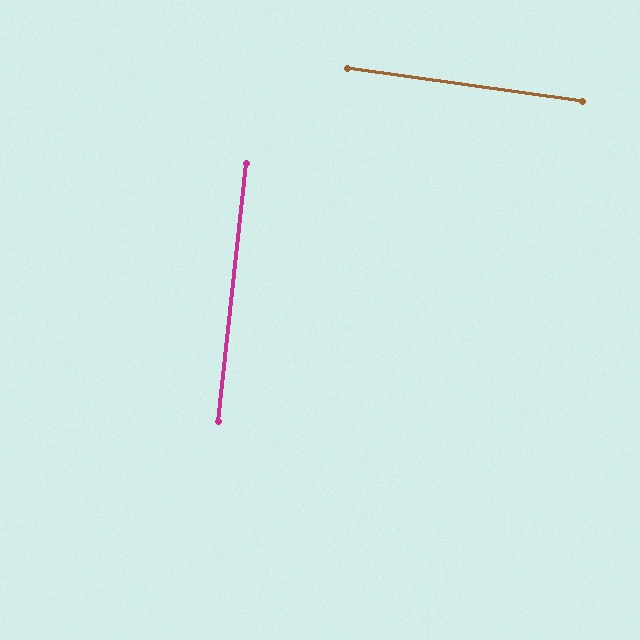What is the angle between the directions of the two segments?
Approximately 88 degrees.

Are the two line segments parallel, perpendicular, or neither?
Perpendicular — they meet at approximately 88°.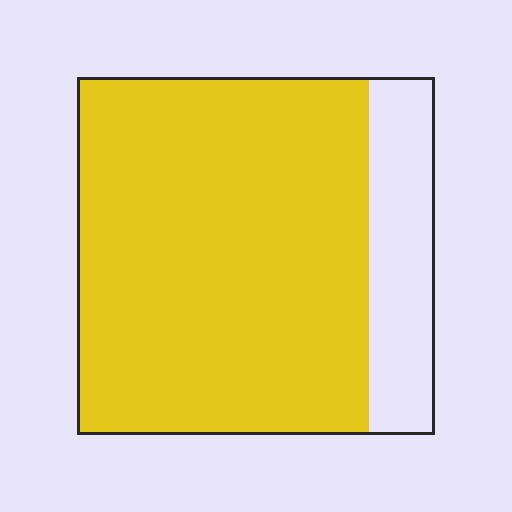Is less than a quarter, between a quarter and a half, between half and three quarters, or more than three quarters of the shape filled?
More than three quarters.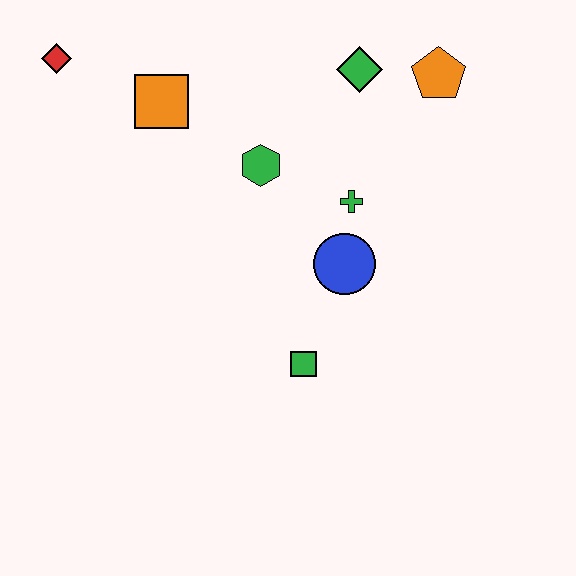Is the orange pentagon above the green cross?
Yes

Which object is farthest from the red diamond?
The green square is farthest from the red diamond.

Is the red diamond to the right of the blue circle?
No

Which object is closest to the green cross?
The blue circle is closest to the green cross.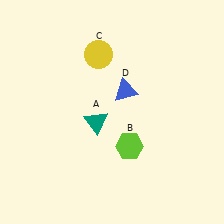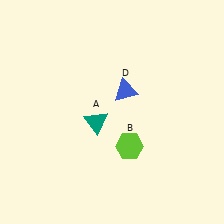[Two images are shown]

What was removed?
The yellow circle (C) was removed in Image 2.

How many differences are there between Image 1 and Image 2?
There is 1 difference between the two images.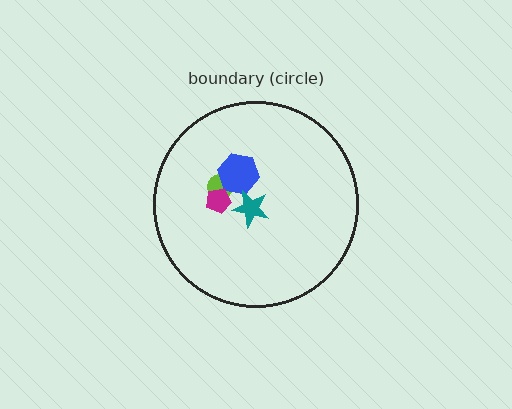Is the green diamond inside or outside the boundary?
Inside.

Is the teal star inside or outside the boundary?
Inside.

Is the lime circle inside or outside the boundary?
Inside.